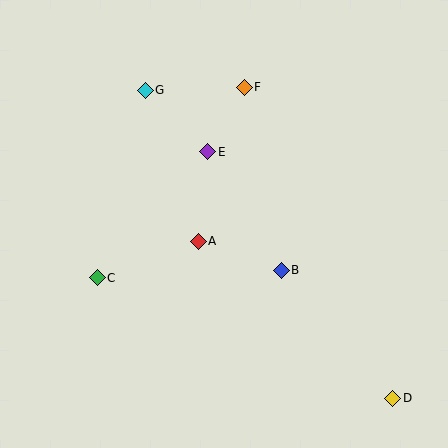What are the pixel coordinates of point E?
Point E is at (208, 152).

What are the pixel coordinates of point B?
Point B is at (281, 270).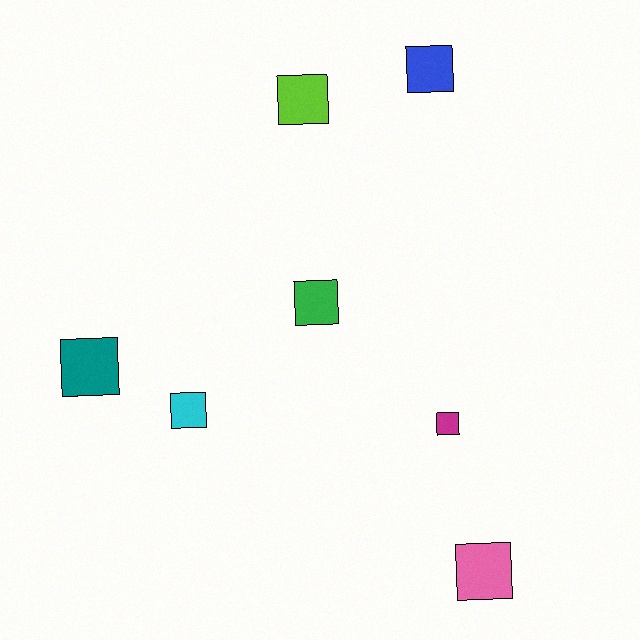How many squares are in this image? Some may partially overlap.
There are 7 squares.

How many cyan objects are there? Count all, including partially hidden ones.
There is 1 cyan object.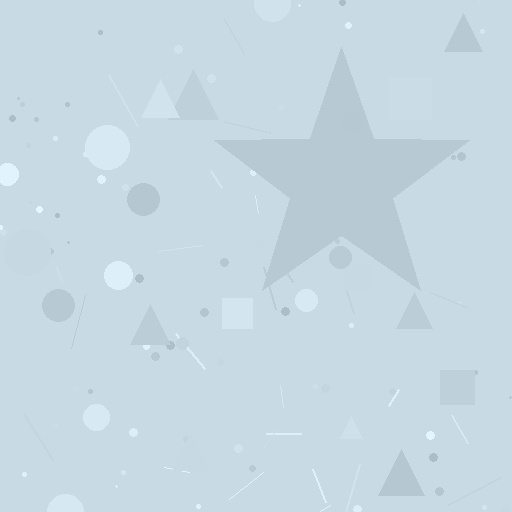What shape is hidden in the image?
A star is hidden in the image.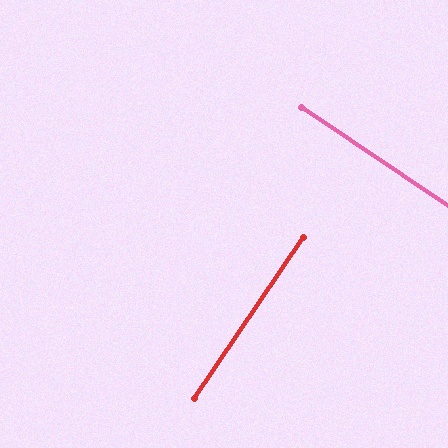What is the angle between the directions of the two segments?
Approximately 90 degrees.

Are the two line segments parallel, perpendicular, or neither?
Perpendicular — they meet at approximately 90°.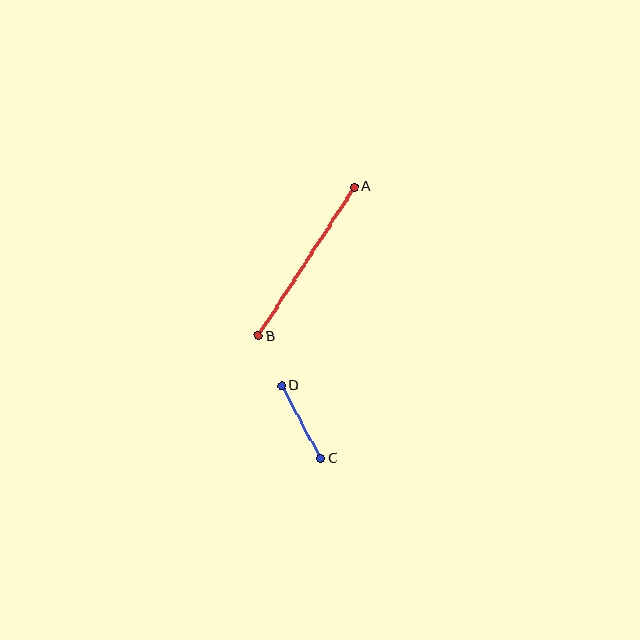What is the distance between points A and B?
The distance is approximately 178 pixels.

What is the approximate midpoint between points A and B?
The midpoint is at approximately (306, 262) pixels.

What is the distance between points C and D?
The distance is approximately 83 pixels.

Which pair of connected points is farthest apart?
Points A and B are farthest apart.